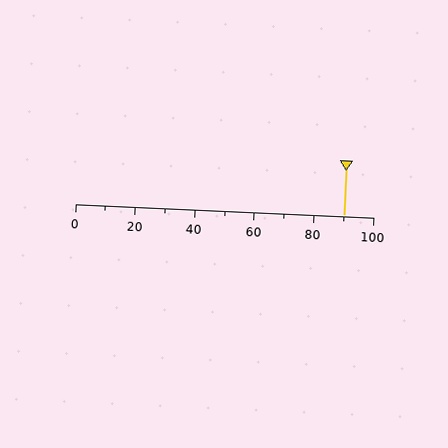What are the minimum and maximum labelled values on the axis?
The axis runs from 0 to 100.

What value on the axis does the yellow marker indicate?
The marker indicates approximately 90.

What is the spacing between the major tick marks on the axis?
The major ticks are spaced 20 apart.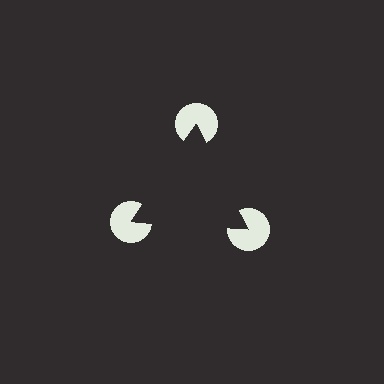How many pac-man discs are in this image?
There are 3 — one at each vertex of the illusory triangle.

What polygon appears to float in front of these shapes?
An illusory triangle — its edges are inferred from the aligned wedge cuts in the pac-man discs, not physically drawn.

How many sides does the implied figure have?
3 sides.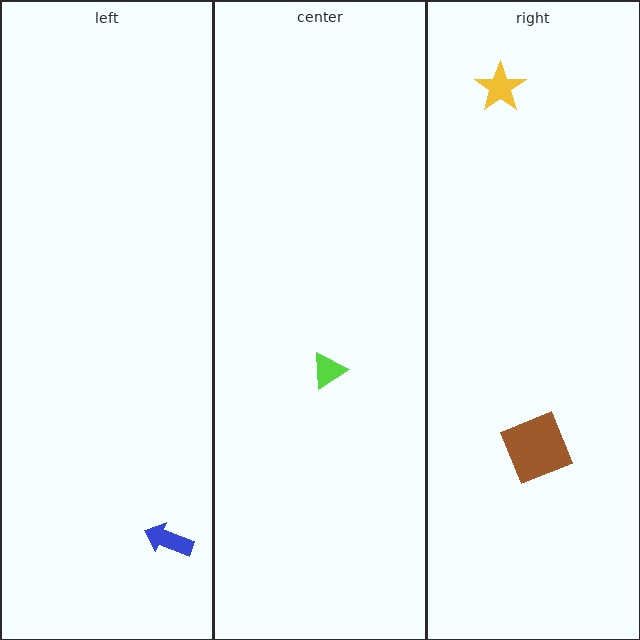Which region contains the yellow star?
The right region.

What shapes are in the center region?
The lime triangle.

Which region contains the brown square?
The right region.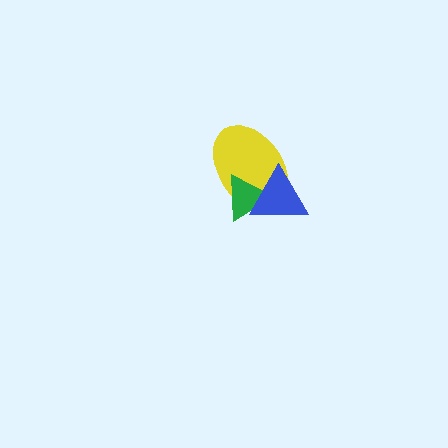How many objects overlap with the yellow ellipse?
2 objects overlap with the yellow ellipse.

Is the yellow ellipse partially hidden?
Yes, it is partially covered by another shape.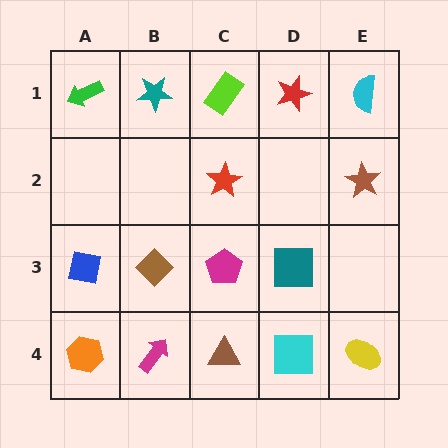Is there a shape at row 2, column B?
No, that cell is empty.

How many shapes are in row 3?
4 shapes.